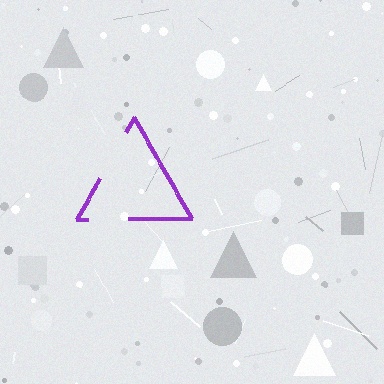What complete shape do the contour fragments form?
The contour fragments form a triangle.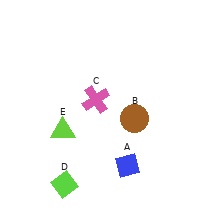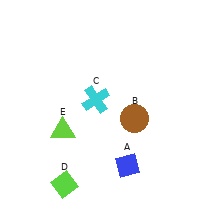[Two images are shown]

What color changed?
The cross (C) changed from pink in Image 1 to cyan in Image 2.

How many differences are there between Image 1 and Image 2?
There is 1 difference between the two images.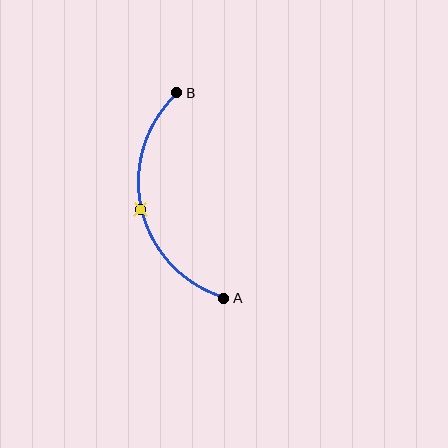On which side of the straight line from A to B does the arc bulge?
The arc bulges to the left of the straight line connecting A and B.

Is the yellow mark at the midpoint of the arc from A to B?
Yes. The yellow mark lies on the arc at equal arc-length from both A and B — it is the arc midpoint.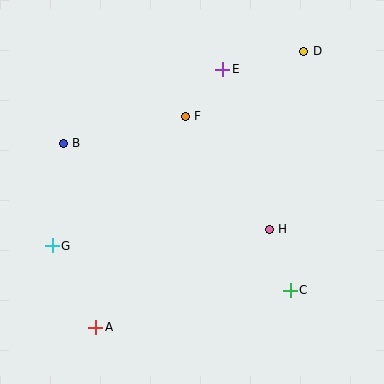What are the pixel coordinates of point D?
Point D is at (304, 51).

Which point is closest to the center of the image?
Point F at (185, 116) is closest to the center.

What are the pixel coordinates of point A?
Point A is at (96, 327).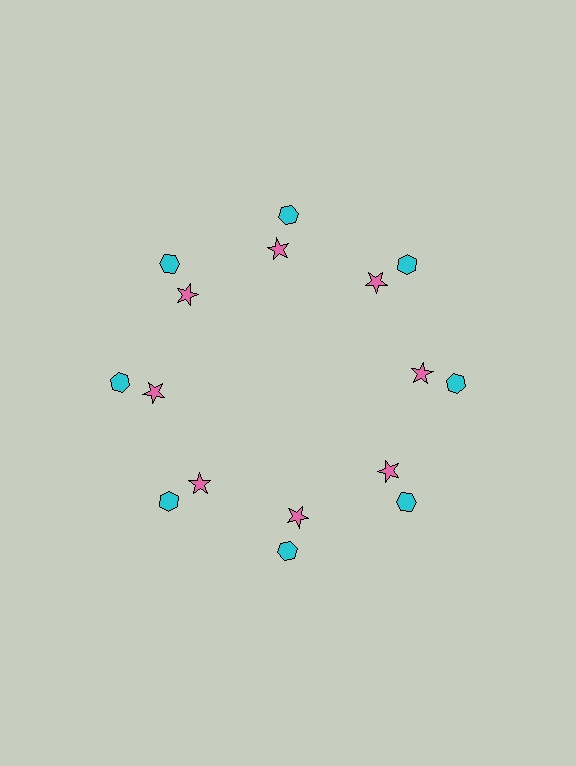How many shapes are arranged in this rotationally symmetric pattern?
There are 16 shapes, arranged in 8 groups of 2.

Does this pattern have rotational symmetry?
Yes, this pattern has 8-fold rotational symmetry. It looks the same after rotating 45 degrees around the center.